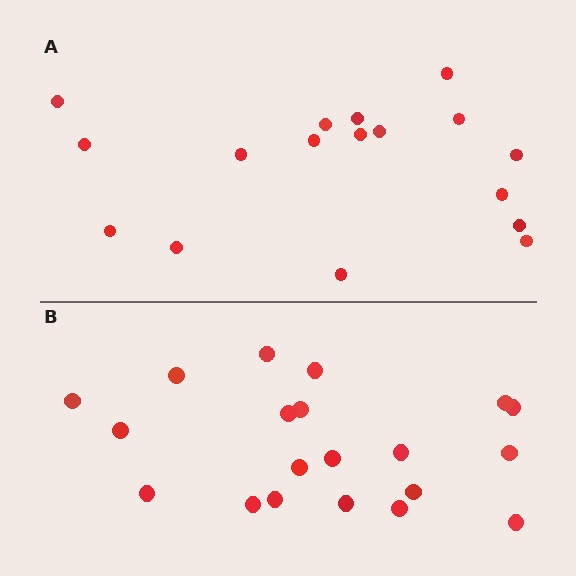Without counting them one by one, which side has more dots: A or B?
Region B (the bottom region) has more dots.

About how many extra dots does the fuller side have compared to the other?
Region B has just a few more — roughly 2 or 3 more dots than region A.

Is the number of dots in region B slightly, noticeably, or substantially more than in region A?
Region B has only slightly more — the two regions are fairly close. The ratio is roughly 1.2 to 1.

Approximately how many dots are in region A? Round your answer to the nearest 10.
About 20 dots. (The exact count is 17, which rounds to 20.)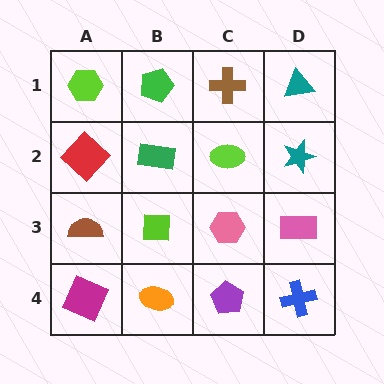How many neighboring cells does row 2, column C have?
4.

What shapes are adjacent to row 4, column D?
A pink rectangle (row 3, column D), a purple pentagon (row 4, column C).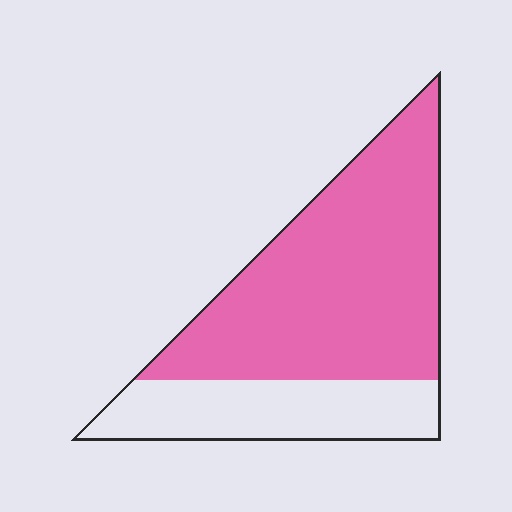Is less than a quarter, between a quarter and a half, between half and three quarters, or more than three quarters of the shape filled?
Between half and three quarters.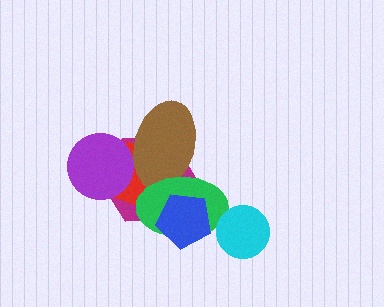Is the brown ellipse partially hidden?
Yes, it is partially covered by another shape.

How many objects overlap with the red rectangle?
4 objects overlap with the red rectangle.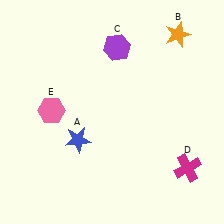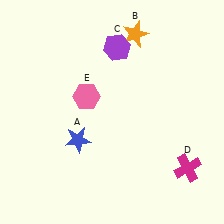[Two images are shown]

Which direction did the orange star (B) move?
The orange star (B) moved left.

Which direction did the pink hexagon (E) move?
The pink hexagon (E) moved right.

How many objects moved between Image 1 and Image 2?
2 objects moved between the two images.